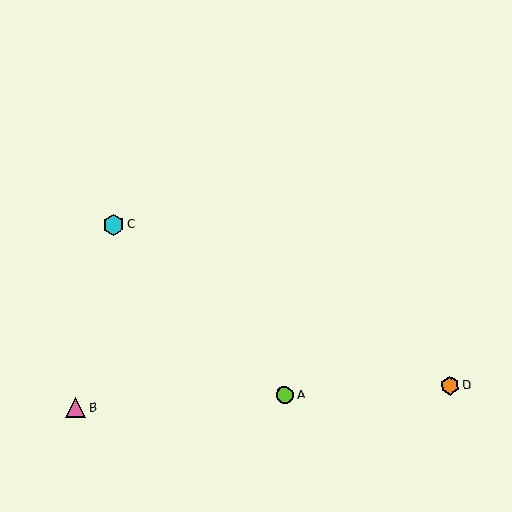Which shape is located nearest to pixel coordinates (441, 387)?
The orange hexagon (labeled D) at (450, 385) is nearest to that location.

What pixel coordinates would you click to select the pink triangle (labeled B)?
Click at (76, 408) to select the pink triangle B.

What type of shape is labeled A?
Shape A is a lime circle.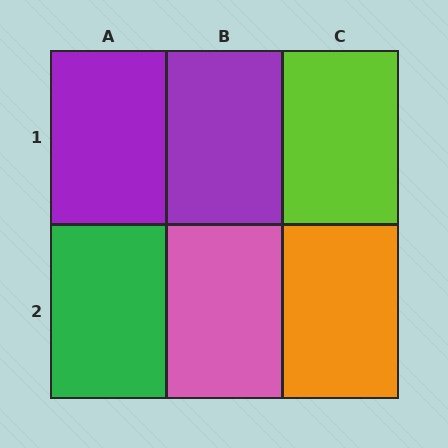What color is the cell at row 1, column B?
Purple.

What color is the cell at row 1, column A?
Purple.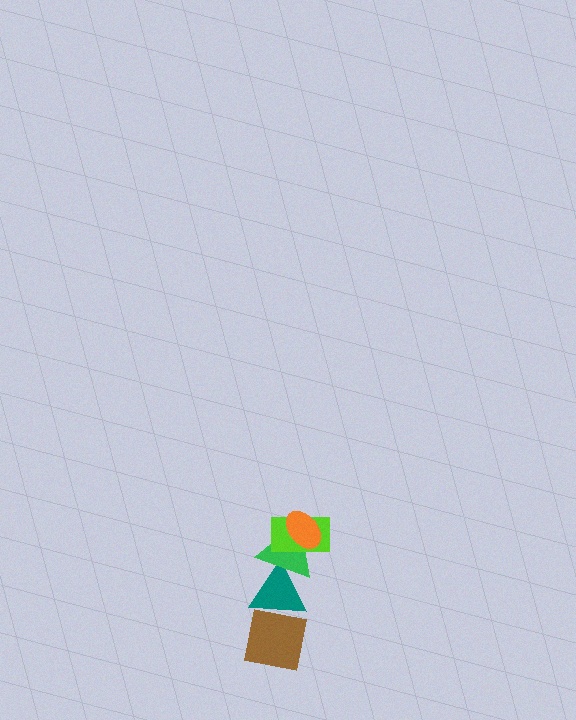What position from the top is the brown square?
The brown square is 5th from the top.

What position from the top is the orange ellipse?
The orange ellipse is 1st from the top.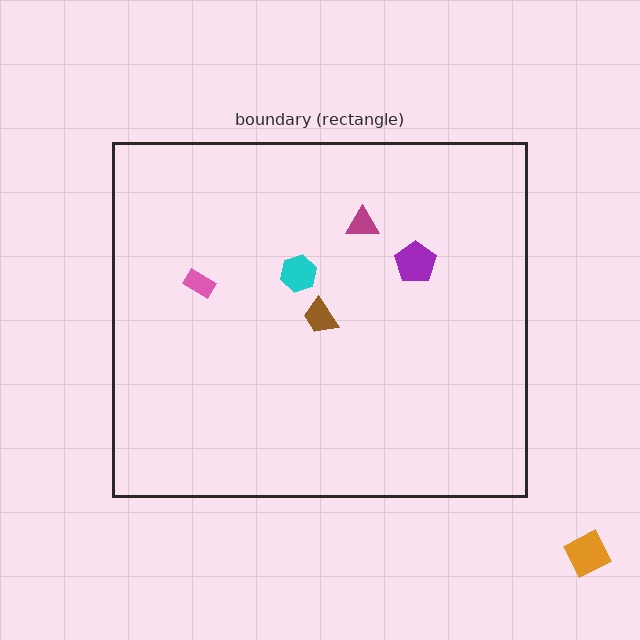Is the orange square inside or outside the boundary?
Outside.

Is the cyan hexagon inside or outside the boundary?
Inside.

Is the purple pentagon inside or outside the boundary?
Inside.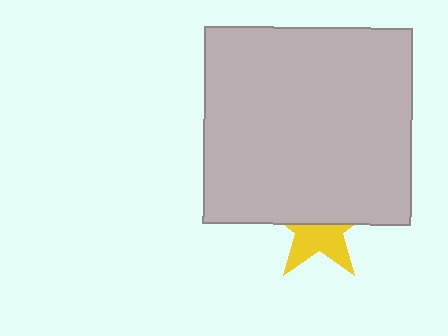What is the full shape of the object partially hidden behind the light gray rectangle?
The partially hidden object is a yellow star.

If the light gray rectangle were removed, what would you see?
You would see the complete yellow star.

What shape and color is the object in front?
The object in front is a light gray rectangle.